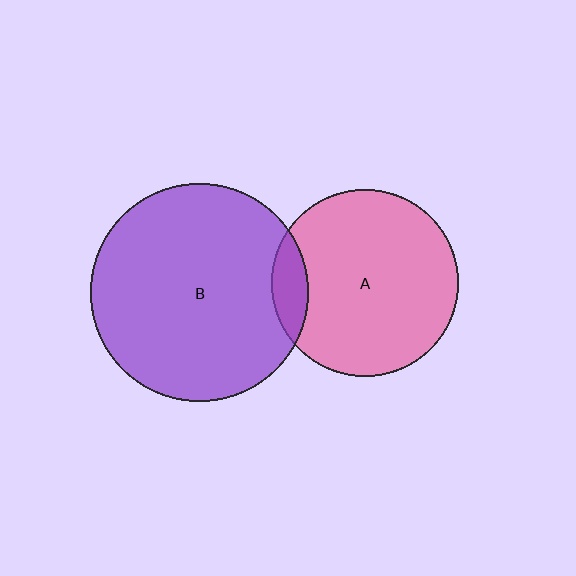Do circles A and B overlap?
Yes.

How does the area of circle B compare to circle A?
Approximately 1.4 times.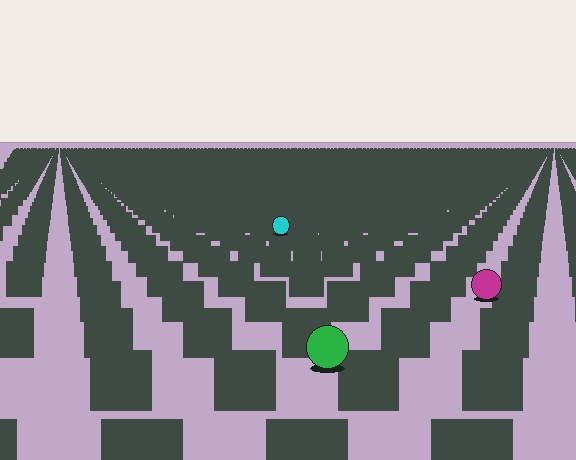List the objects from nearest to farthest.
From nearest to farthest: the green circle, the magenta circle, the cyan circle.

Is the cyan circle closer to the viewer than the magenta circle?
No. The magenta circle is closer — you can tell from the texture gradient: the ground texture is coarser near it.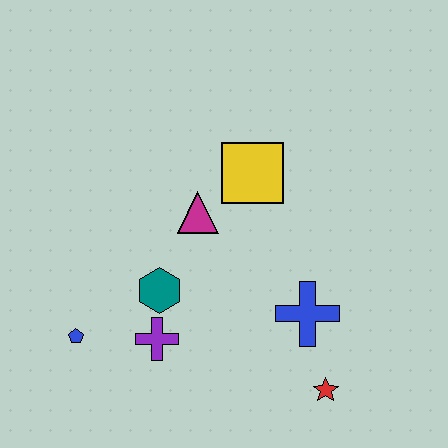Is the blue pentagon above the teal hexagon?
No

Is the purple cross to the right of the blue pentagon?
Yes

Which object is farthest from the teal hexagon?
The red star is farthest from the teal hexagon.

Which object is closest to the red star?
The blue cross is closest to the red star.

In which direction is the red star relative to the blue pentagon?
The red star is to the right of the blue pentagon.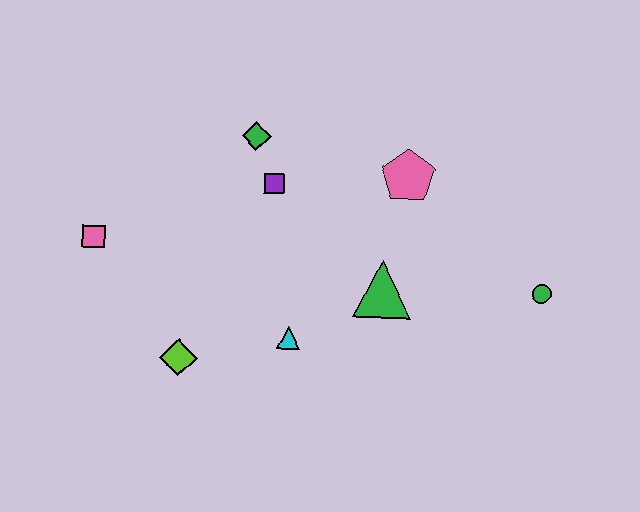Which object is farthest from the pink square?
The green circle is farthest from the pink square.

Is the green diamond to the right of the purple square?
No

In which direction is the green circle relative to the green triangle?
The green circle is to the right of the green triangle.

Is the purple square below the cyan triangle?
No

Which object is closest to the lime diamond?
The cyan triangle is closest to the lime diamond.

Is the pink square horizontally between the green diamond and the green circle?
No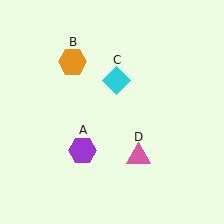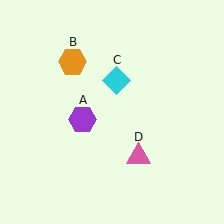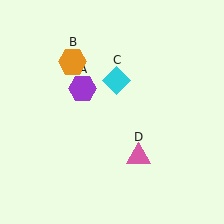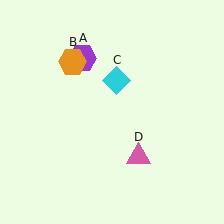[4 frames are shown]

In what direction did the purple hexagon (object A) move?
The purple hexagon (object A) moved up.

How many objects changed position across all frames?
1 object changed position: purple hexagon (object A).